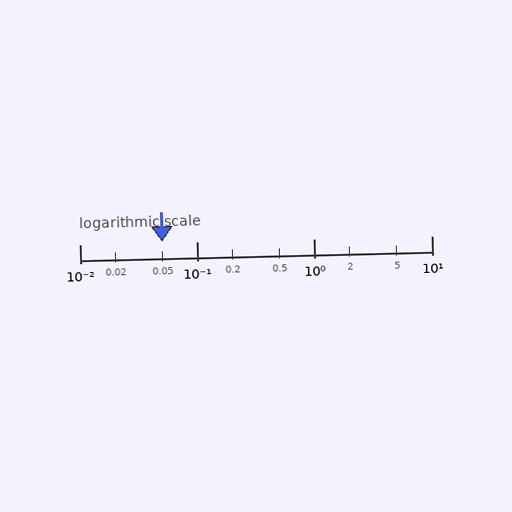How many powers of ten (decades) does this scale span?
The scale spans 3 decades, from 0.01 to 10.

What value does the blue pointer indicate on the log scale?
The pointer indicates approximately 0.05.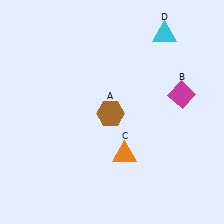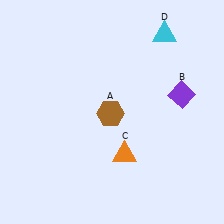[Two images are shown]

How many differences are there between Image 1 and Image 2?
There is 1 difference between the two images.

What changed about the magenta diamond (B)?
In Image 1, B is magenta. In Image 2, it changed to purple.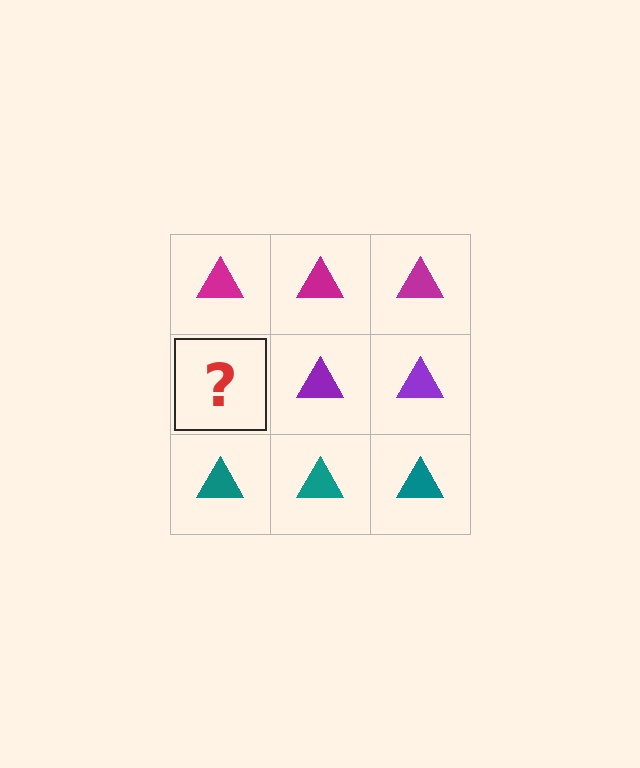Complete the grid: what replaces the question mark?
The question mark should be replaced with a purple triangle.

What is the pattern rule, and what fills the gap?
The rule is that each row has a consistent color. The gap should be filled with a purple triangle.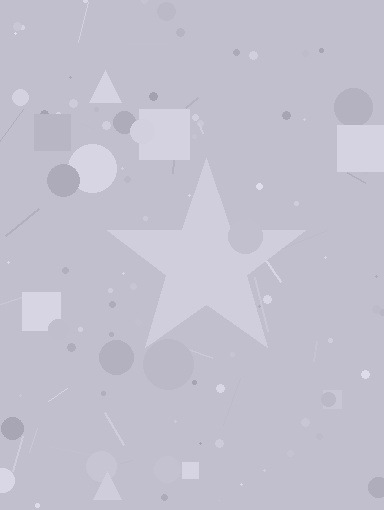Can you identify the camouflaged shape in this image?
The camouflaged shape is a star.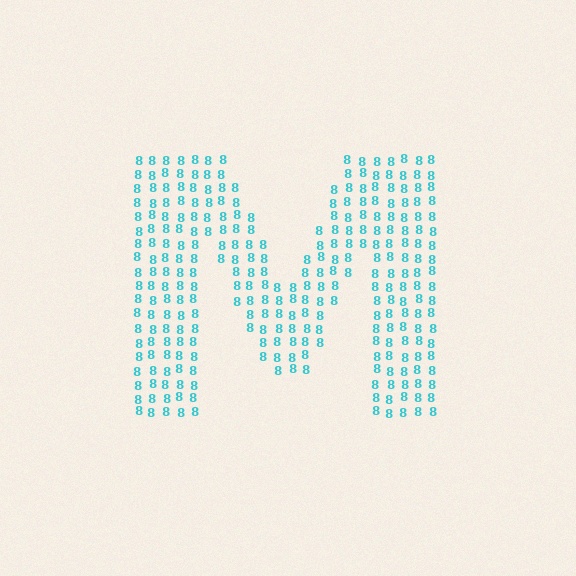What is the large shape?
The large shape is the letter M.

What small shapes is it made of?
It is made of small digit 8's.